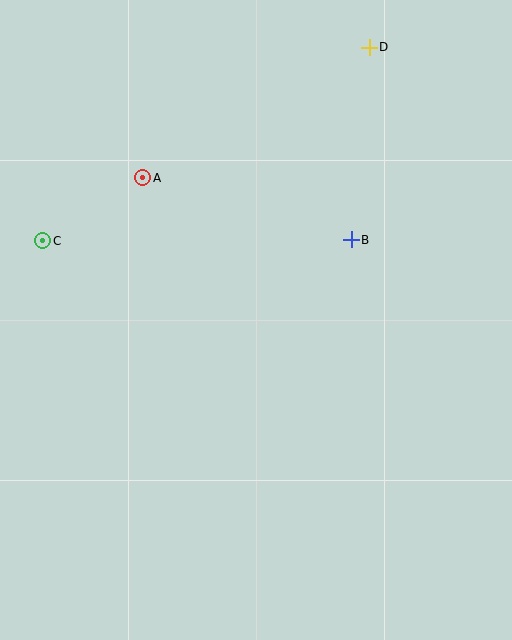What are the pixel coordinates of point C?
Point C is at (43, 241).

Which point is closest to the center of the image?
Point B at (351, 240) is closest to the center.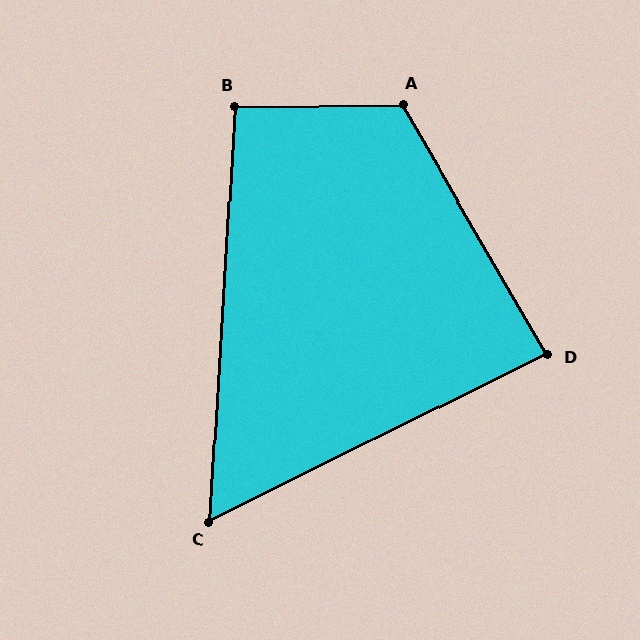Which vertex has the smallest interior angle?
C, at approximately 60 degrees.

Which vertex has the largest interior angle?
A, at approximately 120 degrees.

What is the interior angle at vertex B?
Approximately 94 degrees (approximately right).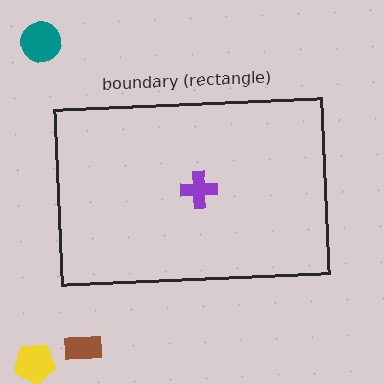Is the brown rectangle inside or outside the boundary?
Outside.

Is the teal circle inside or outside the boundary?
Outside.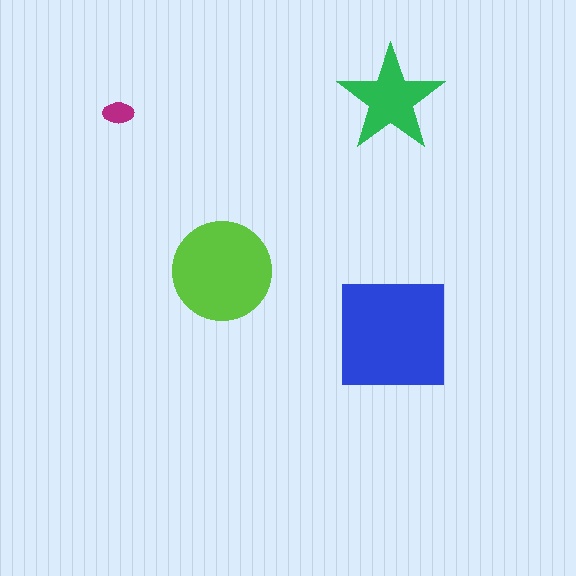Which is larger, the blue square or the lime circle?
The blue square.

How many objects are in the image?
There are 4 objects in the image.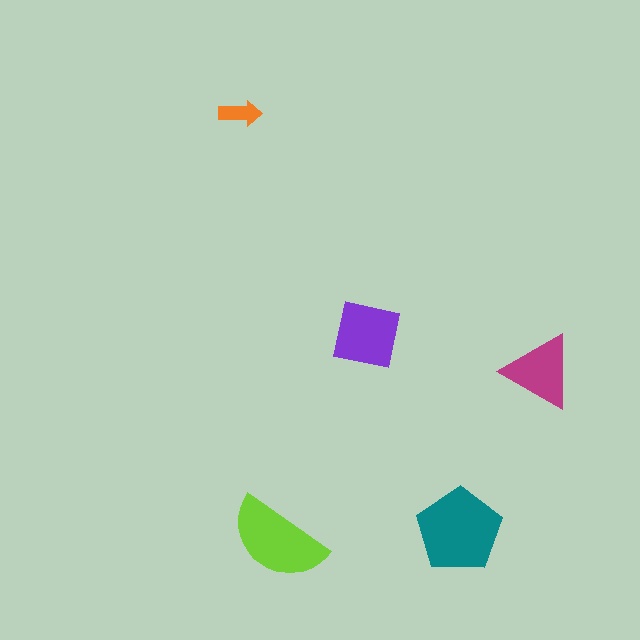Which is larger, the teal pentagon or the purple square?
The teal pentagon.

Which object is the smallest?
The orange arrow.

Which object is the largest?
The teal pentagon.